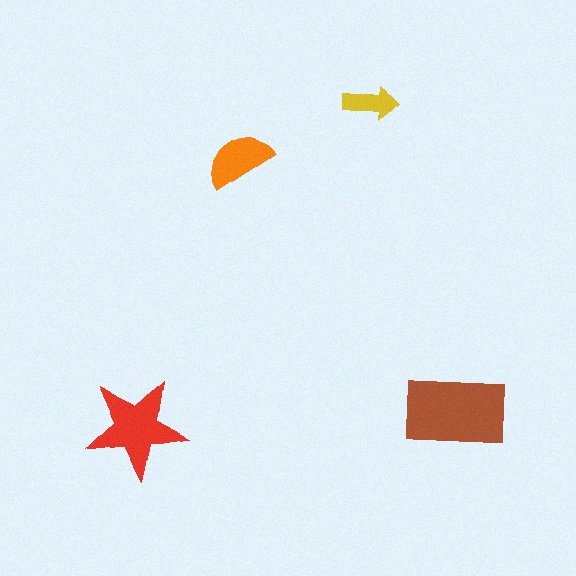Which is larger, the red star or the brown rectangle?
The brown rectangle.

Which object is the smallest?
The yellow arrow.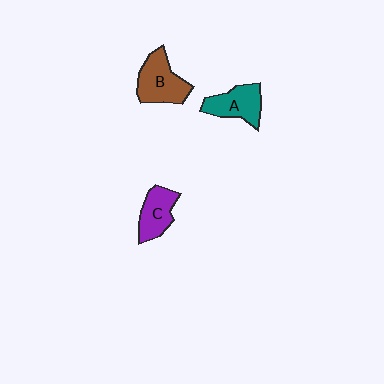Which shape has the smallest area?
Shape C (purple).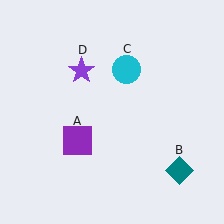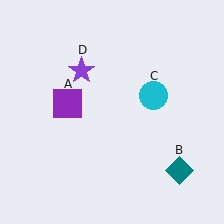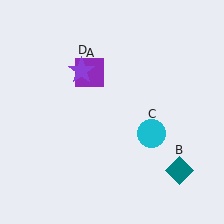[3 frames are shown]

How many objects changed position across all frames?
2 objects changed position: purple square (object A), cyan circle (object C).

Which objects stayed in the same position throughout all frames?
Teal diamond (object B) and purple star (object D) remained stationary.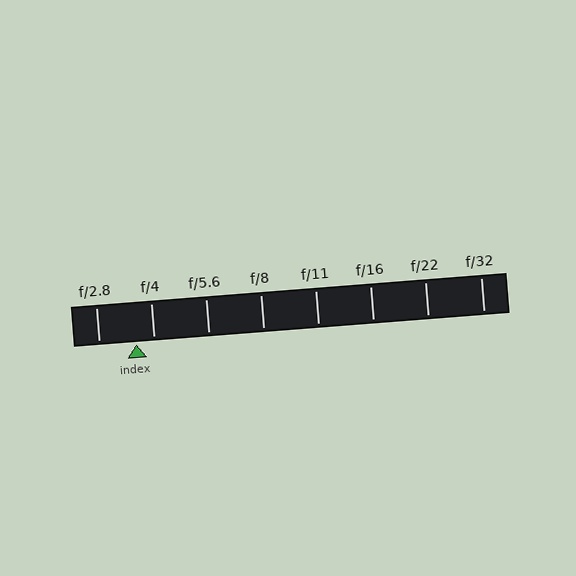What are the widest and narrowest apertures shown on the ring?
The widest aperture shown is f/2.8 and the narrowest is f/32.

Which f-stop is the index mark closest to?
The index mark is closest to f/4.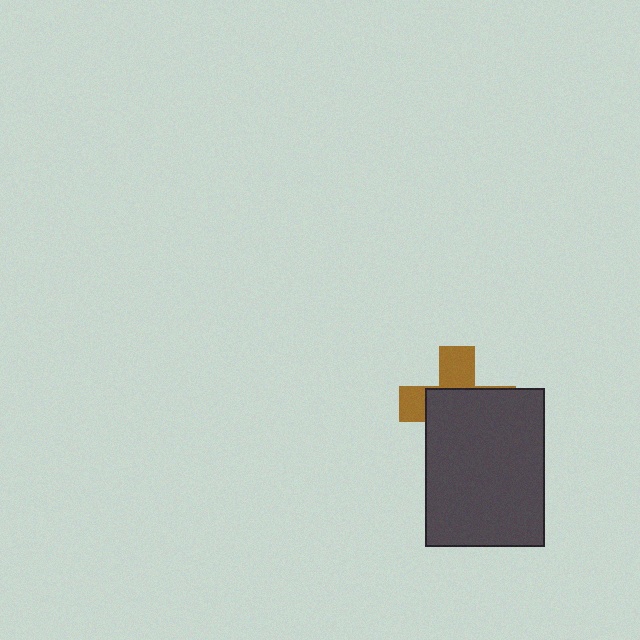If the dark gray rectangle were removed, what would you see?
You would see the complete brown cross.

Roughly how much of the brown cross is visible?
A small part of it is visible (roughly 36%).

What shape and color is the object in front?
The object in front is a dark gray rectangle.